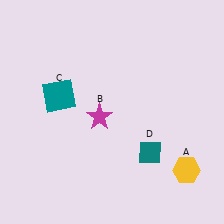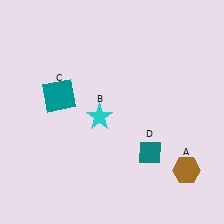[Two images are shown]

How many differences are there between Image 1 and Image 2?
There are 2 differences between the two images.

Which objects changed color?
A changed from yellow to brown. B changed from magenta to cyan.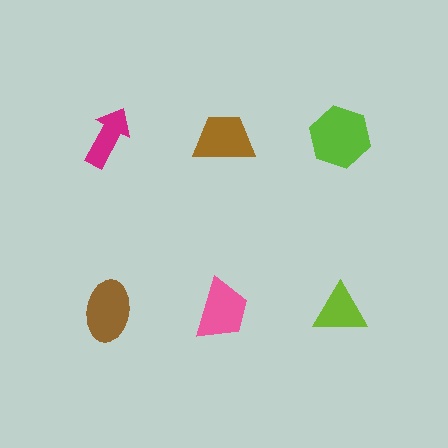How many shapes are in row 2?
3 shapes.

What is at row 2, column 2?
A pink trapezoid.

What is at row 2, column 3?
A lime triangle.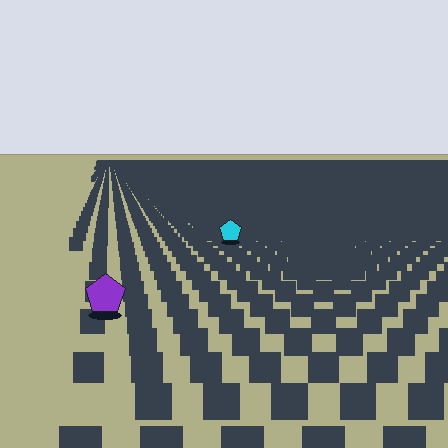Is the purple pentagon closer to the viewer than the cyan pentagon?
Yes. The purple pentagon is closer — you can tell from the texture gradient: the ground texture is coarser near it.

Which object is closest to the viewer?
The purple pentagon is closest. The texture marks near it are larger and more spread out.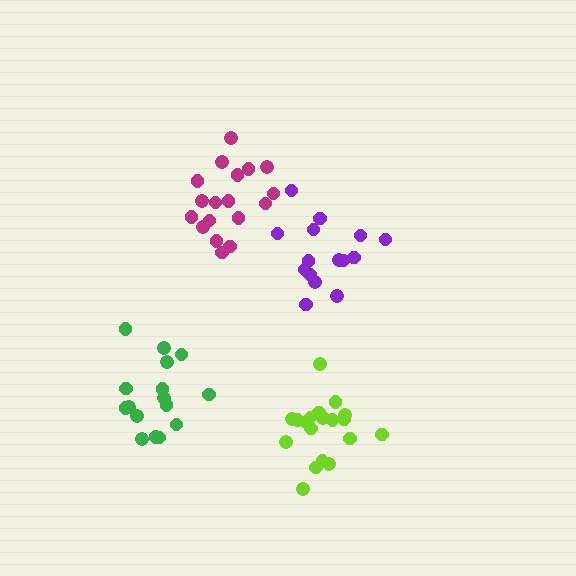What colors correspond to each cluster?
The clusters are colored: green, lime, magenta, purple.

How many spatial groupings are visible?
There are 4 spatial groupings.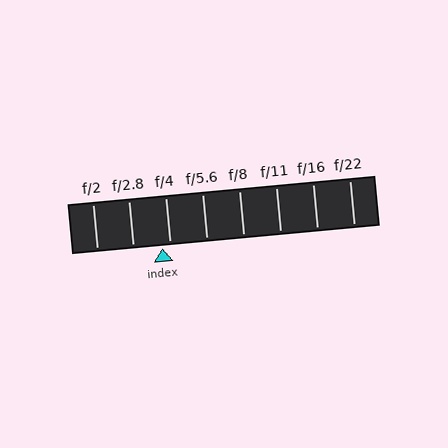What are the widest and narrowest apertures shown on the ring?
The widest aperture shown is f/2 and the narrowest is f/22.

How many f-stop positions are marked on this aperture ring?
There are 8 f-stop positions marked.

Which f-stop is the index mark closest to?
The index mark is closest to f/4.